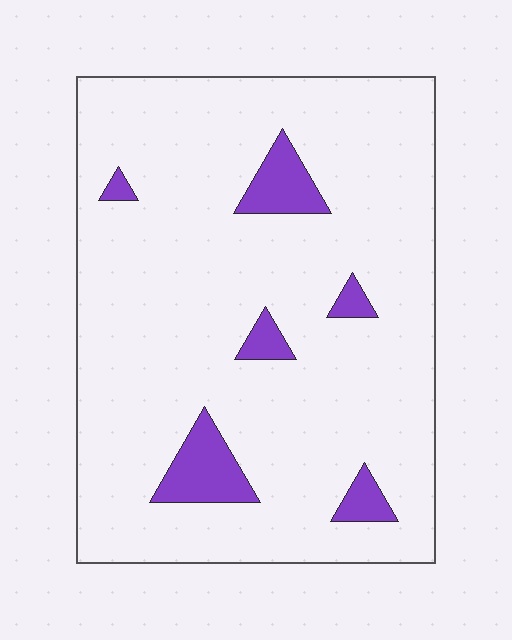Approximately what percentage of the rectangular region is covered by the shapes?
Approximately 10%.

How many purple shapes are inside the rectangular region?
6.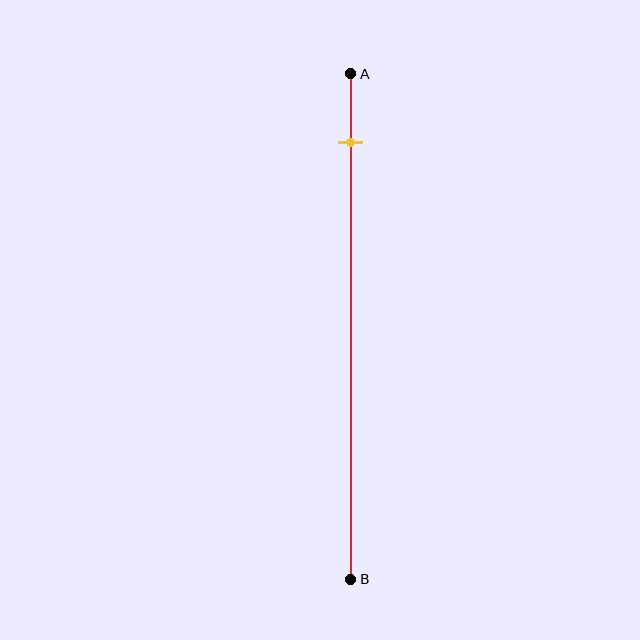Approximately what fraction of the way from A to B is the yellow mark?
The yellow mark is approximately 15% of the way from A to B.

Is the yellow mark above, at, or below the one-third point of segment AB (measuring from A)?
The yellow mark is above the one-third point of segment AB.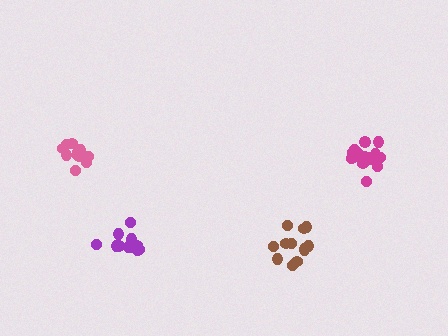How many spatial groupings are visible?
There are 4 spatial groupings.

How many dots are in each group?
Group 1: 11 dots, Group 2: 15 dots, Group 3: 11 dots, Group 4: 12 dots (49 total).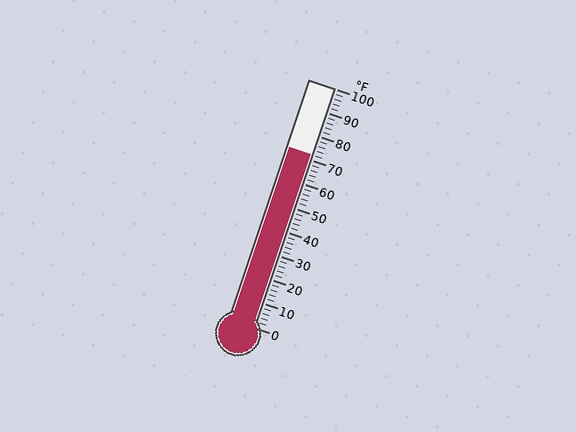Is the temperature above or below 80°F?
The temperature is below 80°F.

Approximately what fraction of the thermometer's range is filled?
The thermometer is filled to approximately 70% of its range.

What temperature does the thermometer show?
The thermometer shows approximately 72°F.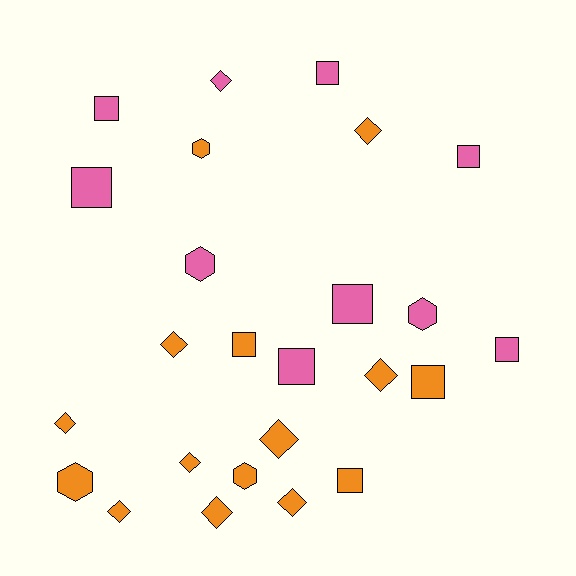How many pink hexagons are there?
There are 2 pink hexagons.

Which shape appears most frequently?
Diamond, with 10 objects.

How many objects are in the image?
There are 25 objects.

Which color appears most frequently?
Orange, with 15 objects.